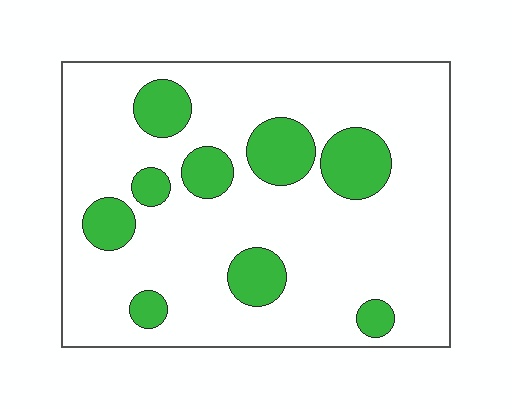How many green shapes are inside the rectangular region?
9.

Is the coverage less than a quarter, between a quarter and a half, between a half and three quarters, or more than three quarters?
Less than a quarter.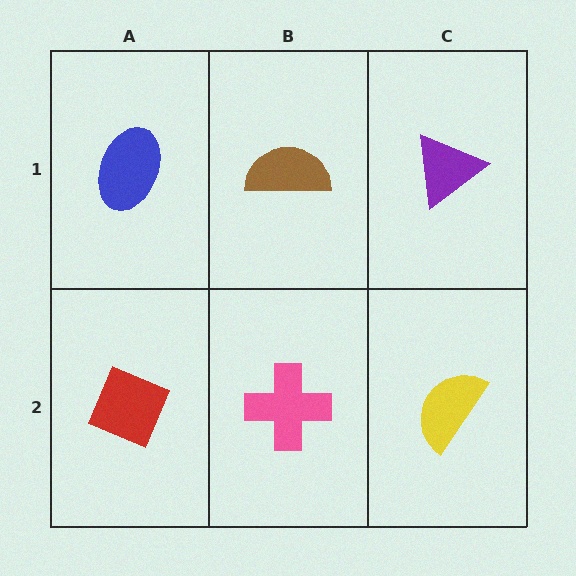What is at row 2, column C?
A yellow semicircle.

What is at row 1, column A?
A blue ellipse.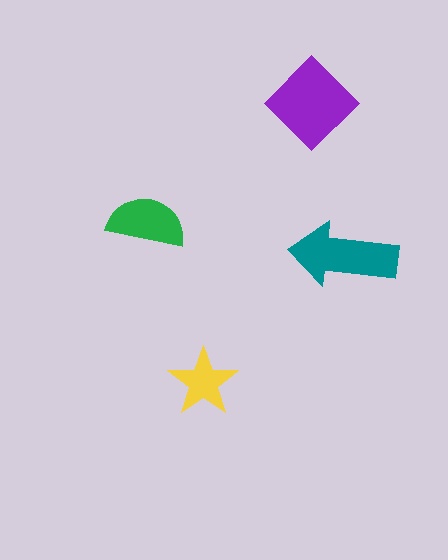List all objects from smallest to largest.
The yellow star, the green semicircle, the teal arrow, the purple diamond.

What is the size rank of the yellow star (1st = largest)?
4th.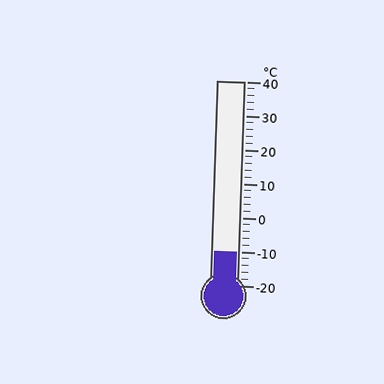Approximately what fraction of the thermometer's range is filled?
The thermometer is filled to approximately 15% of its range.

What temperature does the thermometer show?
The thermometer shows approximately -10°C.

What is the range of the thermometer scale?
The thermometer scale ranges from -20°C to 40°C.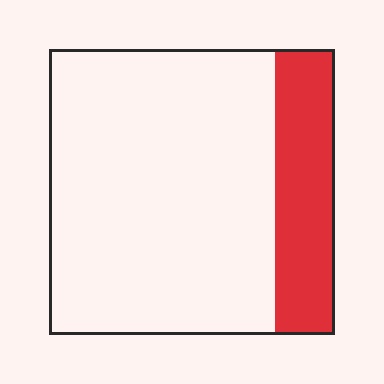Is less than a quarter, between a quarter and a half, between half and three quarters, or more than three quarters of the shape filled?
Less than a quarter.